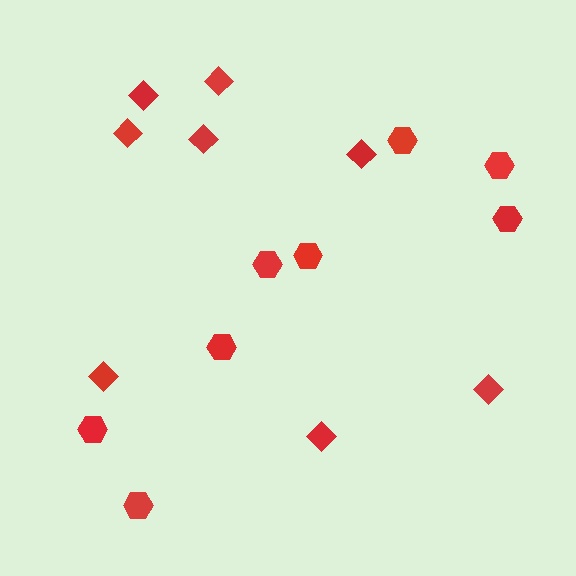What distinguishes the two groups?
There are 2 groups: one group of diamonds (8) and one group of hexagons (8).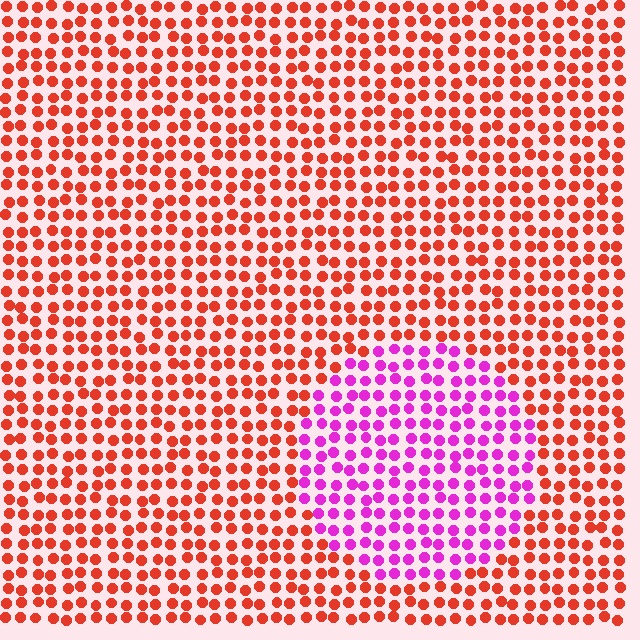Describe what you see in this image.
The image is filled with small red elements in a uniform arrangement. A circle-shaped region is visible where the elements are tinted to a slightly different hue, forming a subtle color boundary.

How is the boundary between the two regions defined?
The boundary is defined purely by a slight shift in hue (about 61 degrees). Spacing, size, and orientation are identical on both sides.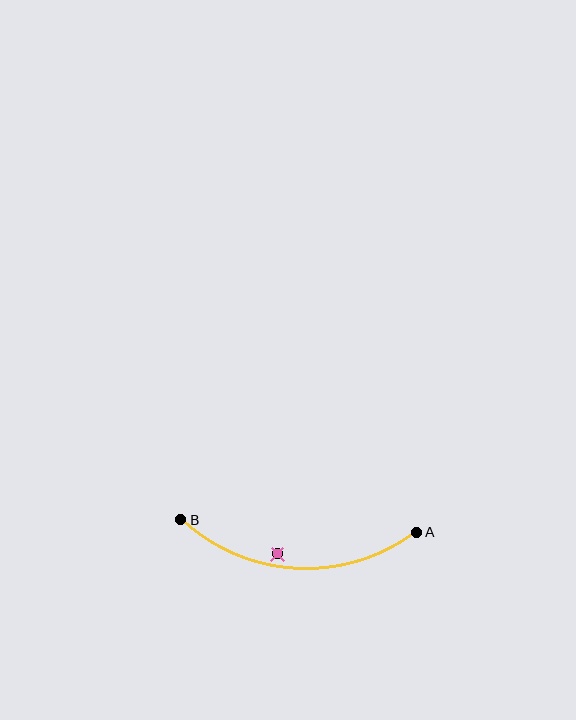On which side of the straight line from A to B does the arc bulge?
The arc bulges below the straight line connecting A and B.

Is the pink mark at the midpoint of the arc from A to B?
No — the pink mark does not lie on the arc at all. It sits slightly inside the curve.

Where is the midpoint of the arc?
The arc midpoint is the point on the curve farthest from the straight line joining A and B. It sits below that line.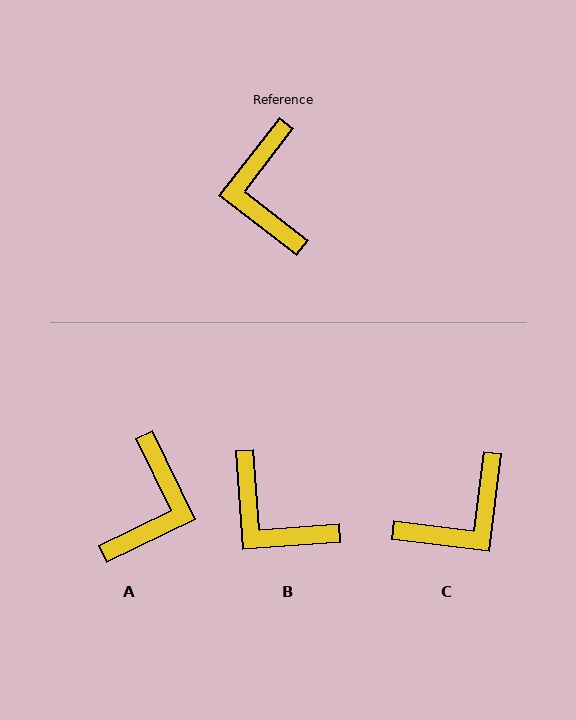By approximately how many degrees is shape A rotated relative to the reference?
Approximately 154 degrees counter-clockwise.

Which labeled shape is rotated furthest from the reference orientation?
A, about 154 degrees away.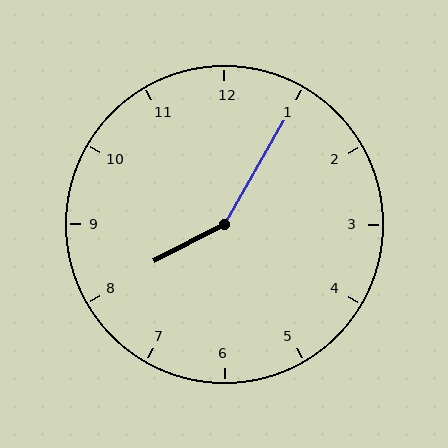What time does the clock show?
8:05.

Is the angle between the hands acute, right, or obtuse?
It is obtuse.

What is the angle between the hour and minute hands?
Approximately 148 degrees.